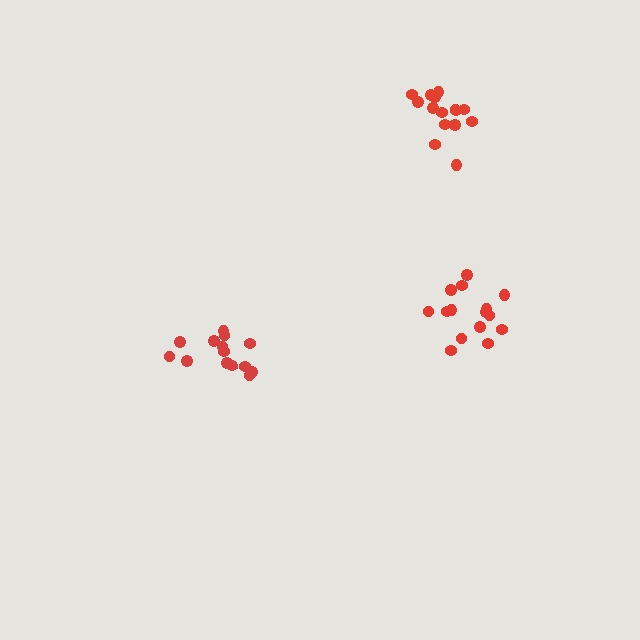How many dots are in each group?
Group 1: 15 dots, Group 2: 15 dots, Group 3: 14 dots (44 total).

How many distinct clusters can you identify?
There are 3 distinct clusters.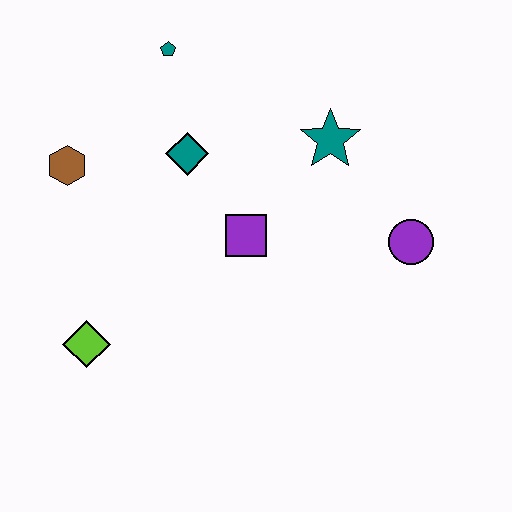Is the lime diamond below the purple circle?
Yes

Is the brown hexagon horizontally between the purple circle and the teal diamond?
No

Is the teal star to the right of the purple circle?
No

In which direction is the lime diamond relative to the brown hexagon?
The lime diamond is below the brown hexagon.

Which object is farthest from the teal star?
The lime diamond is farthest from the teal star.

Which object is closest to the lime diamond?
The brown hexagon is closest to the lime diamond.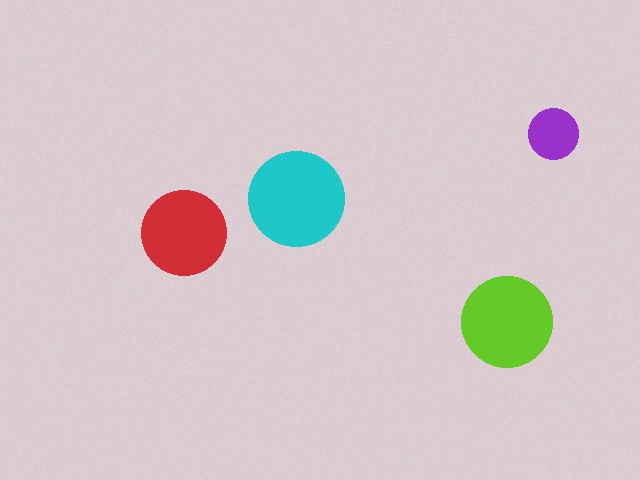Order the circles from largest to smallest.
the cyan one, the lime one, the red one, the purple one.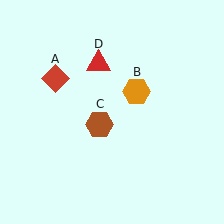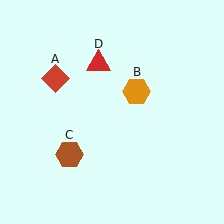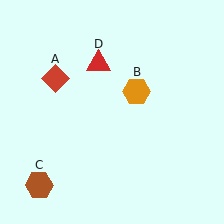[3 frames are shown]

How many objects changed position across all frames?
1 object changed position: brown hexagon (object C).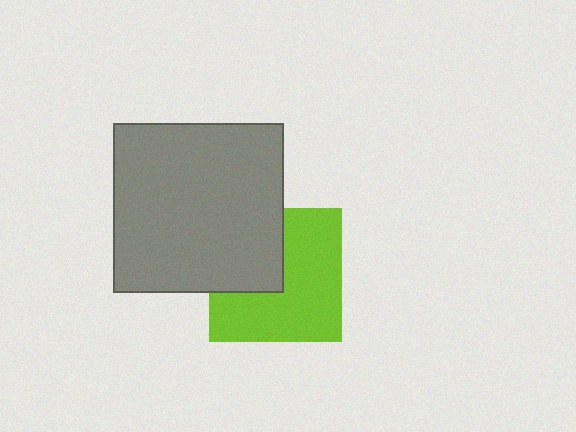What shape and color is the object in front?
The object in front is a gray square.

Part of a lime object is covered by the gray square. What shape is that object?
It is a square.